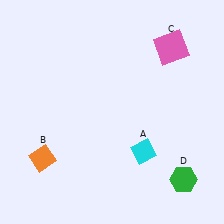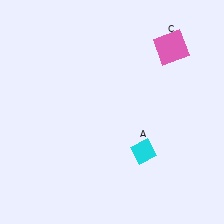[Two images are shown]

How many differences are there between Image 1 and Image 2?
There are 2 differences between the two images.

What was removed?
The green hexagon (D), the orange diamond (B) were removed in Image 2.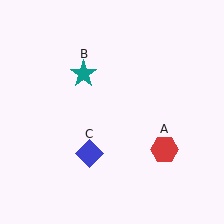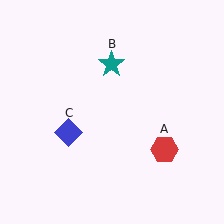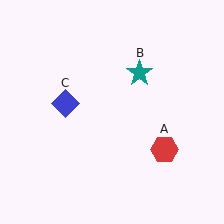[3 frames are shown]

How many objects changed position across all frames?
2 objects changed position: teal star (object B), blue diamond (object C).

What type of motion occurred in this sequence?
The teal star (object B), blue diamond (object C) rotated clockwise around the center of the scene.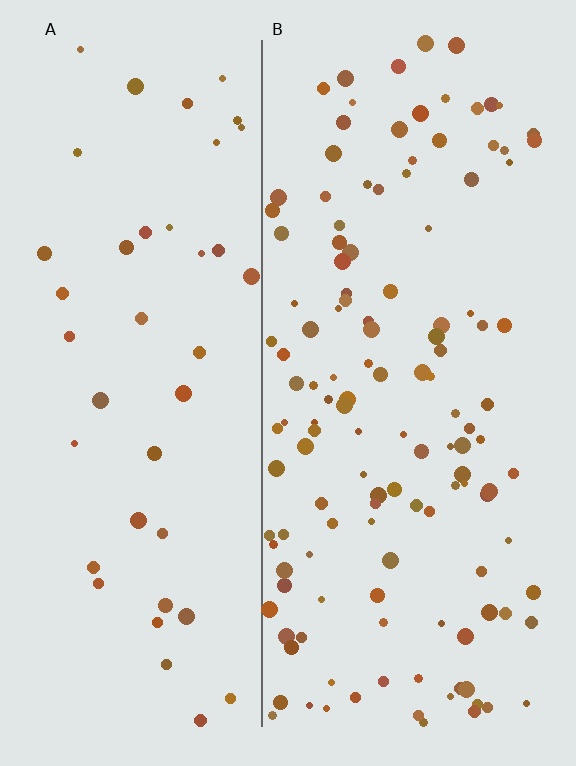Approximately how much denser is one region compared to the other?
Approximately 3.2× — region B over region A.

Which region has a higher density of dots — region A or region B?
B (the right).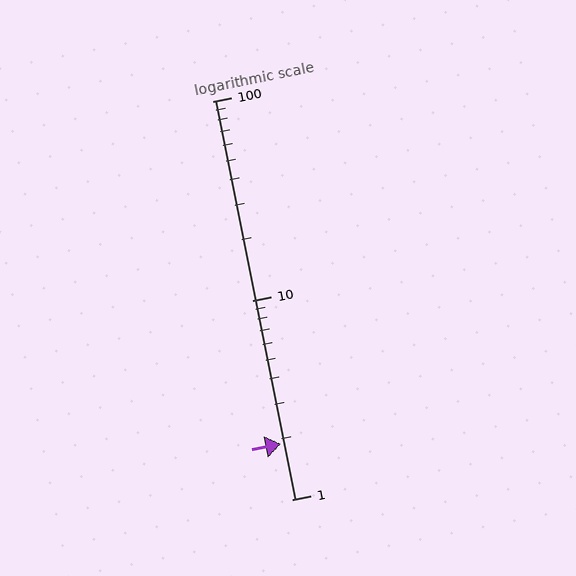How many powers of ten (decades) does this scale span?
The scale spans 2 decades, from 1 to 100.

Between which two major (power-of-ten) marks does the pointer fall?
The pointer is between 1 and 10.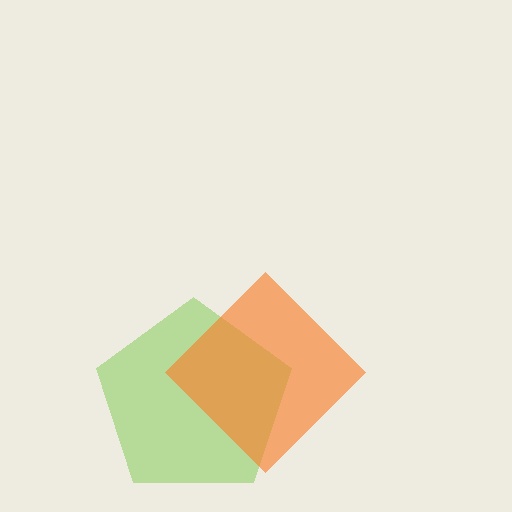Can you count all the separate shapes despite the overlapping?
Yes, there are 2 separate shapes.